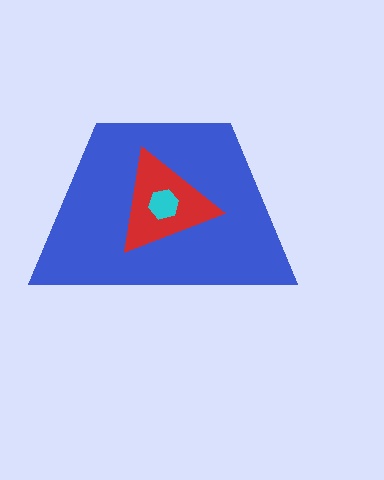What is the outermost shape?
The blue trapezoid.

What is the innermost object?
The cyan hexagon.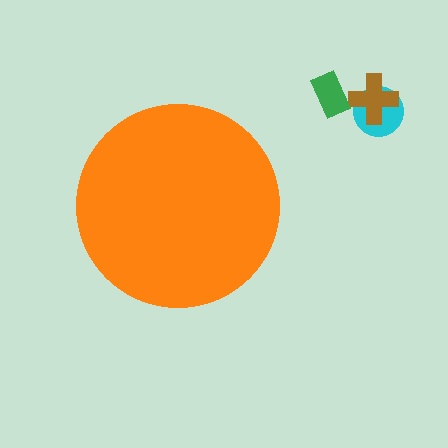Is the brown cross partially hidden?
No, the brown cross is fully visible.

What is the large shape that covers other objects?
An orange circle.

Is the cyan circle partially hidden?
No, the cyan circle is fully visible.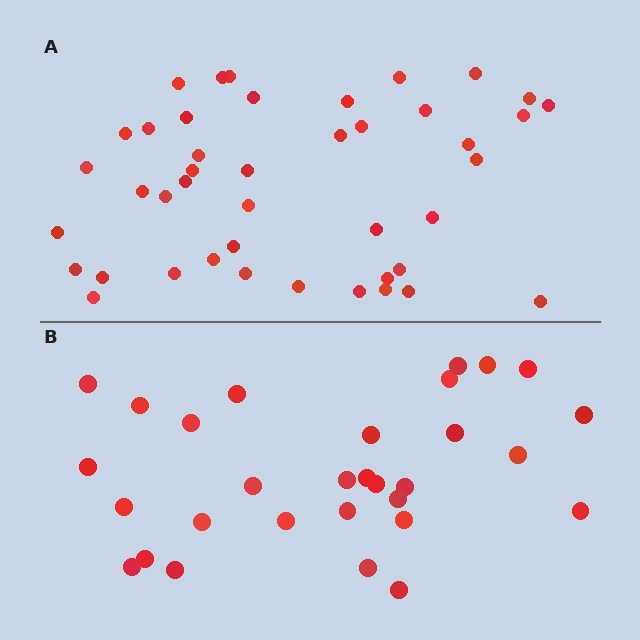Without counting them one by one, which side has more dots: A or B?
Region A (the top region) has more dots.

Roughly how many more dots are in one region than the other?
Region A has approximately 15 more dots than region B.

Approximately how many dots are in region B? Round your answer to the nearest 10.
About 30 dots.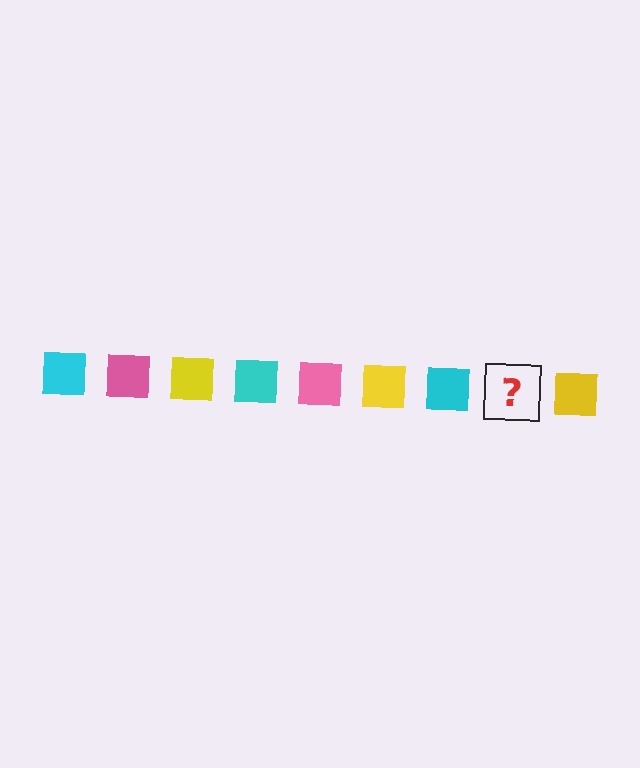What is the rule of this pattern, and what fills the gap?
The rule is that the pattern cycles through cyan, pink, yellow squares. The gap should be filled with a pink square.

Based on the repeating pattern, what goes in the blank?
The blank should be a pink square.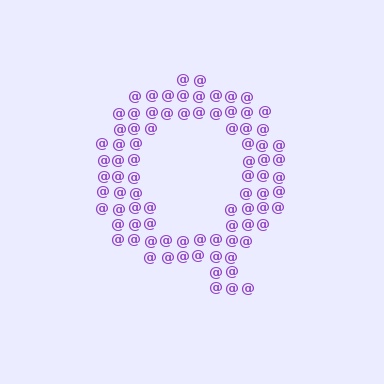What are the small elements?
The small elements are at signs.